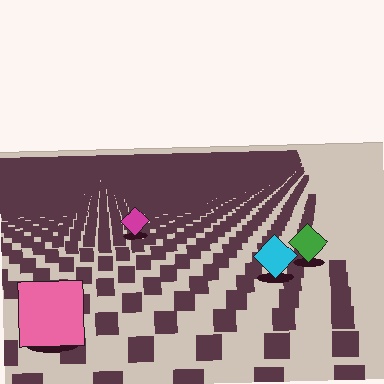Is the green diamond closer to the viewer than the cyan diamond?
No. The cyan diamond is closer — you can tell from the texture gradient: the ground texture is coarser near it.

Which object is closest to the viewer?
The pink square is closest. The texture marks near it are larger and more spread out.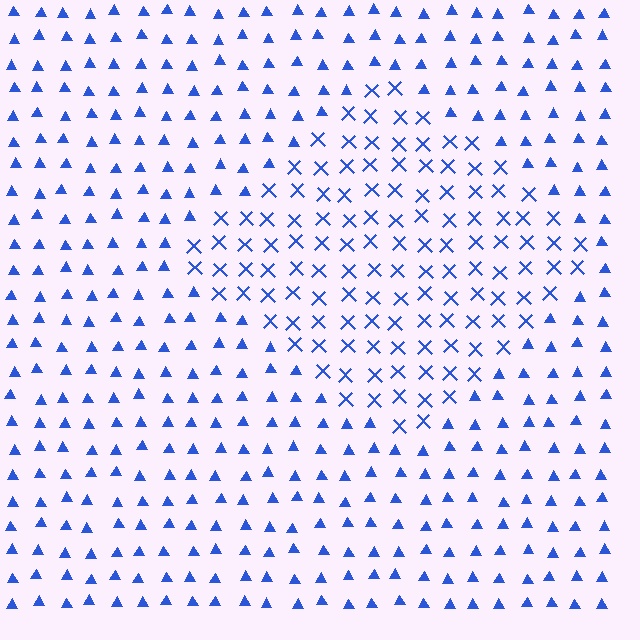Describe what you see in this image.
The image is filled with small blue elements arranged in a uniform grid. A diamond-shaped region contains X marks, while the surrounding area contains triangles. The boundary is defined purely by the change in element shape.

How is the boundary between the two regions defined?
The boundary is defined by a change in element shape: X marks inside vs. triangles outside. All elements share the same color and spacing.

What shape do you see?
I see a diamond.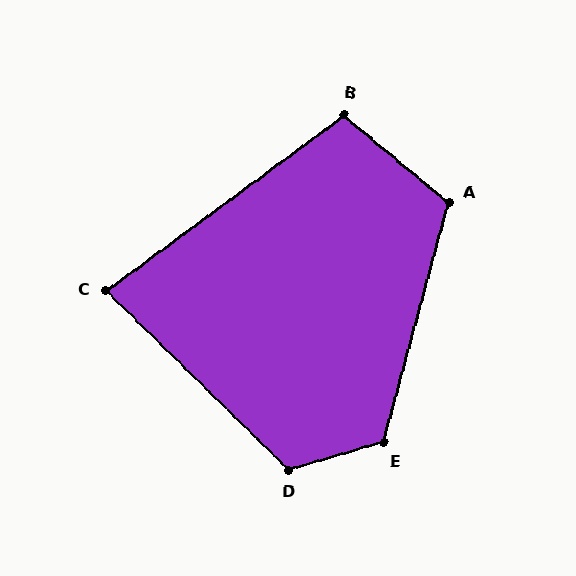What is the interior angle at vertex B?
Approximately 104 degrees (obtuse).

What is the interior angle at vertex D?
Approximately 119 degrees (obtuse).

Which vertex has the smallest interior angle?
C, at approximately 81 degrees.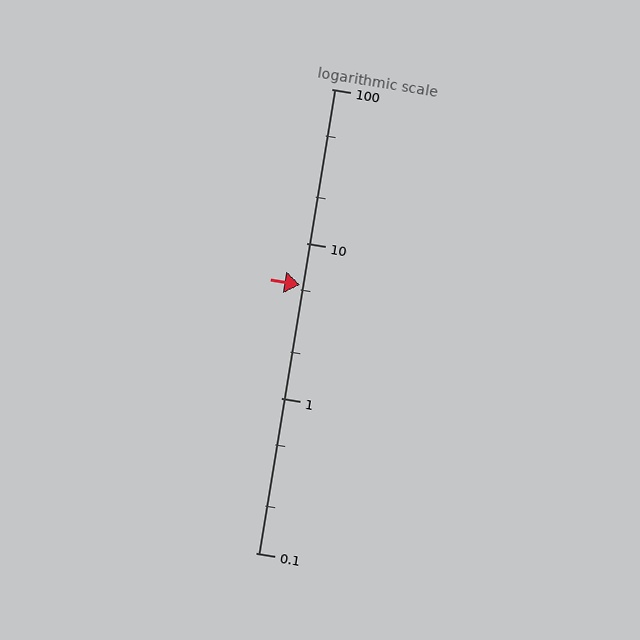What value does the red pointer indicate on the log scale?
The pointer indicates approximately 5.4.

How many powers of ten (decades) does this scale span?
The scale spans 3 decades, from 0.1 to 100.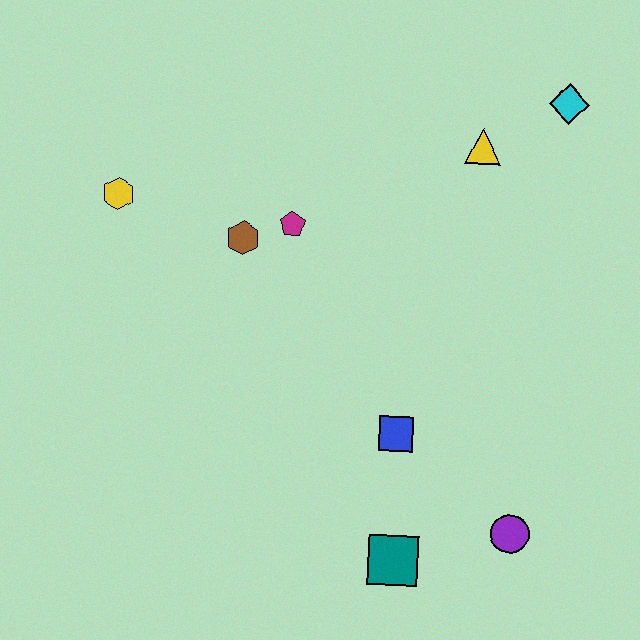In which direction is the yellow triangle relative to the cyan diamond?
The yellow triangle is to the left of the cyan diamond.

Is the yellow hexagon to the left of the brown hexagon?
Yes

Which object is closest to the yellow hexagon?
The brown hexagon is closest to the yellow hexagon.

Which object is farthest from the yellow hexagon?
The purple circle is farthest from the yellow hexagon.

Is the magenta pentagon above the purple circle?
Yes